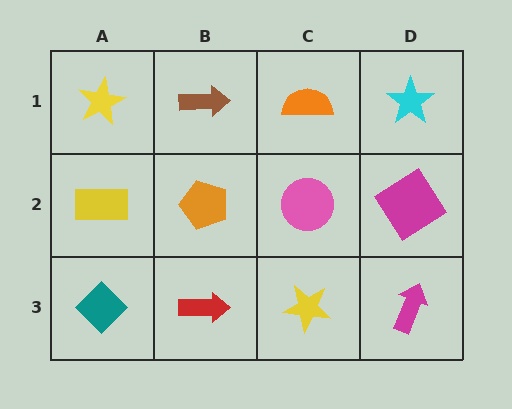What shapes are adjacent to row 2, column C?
An orange semicircle (row 1, column C), a yellow star (row 3, column C), an orange pentagon (row 2, column B), a magenta diamond (row 2, column D).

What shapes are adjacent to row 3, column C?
A pink circle (row 2, column C), a red arrow (row 3, column B), a magenta arrow (row 3, column D).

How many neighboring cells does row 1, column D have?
2.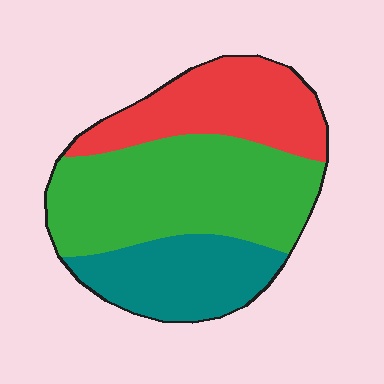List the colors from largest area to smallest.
From largest to smallest: green, red, teal.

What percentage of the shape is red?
Red covers about 30% of the shape.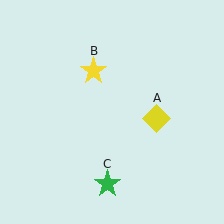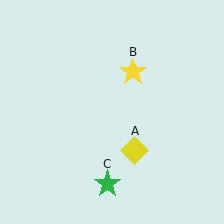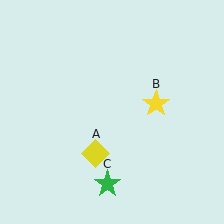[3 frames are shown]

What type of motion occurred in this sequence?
The yellow diamond (object A), yellow star (object B) rotated clockwise around the center of the scene.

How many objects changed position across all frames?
2 objects changed position: yellow diamond (object A), yellow star (object B).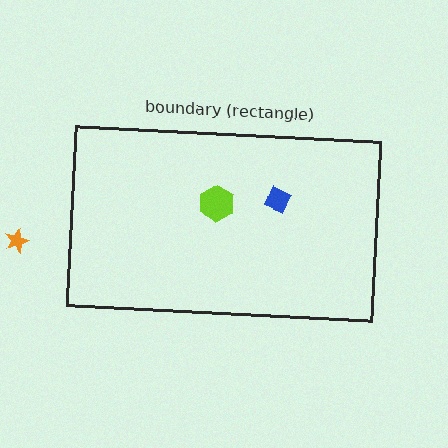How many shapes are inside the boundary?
2 inside, 1 outside.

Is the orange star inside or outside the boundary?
Outside.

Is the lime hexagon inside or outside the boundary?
Inside.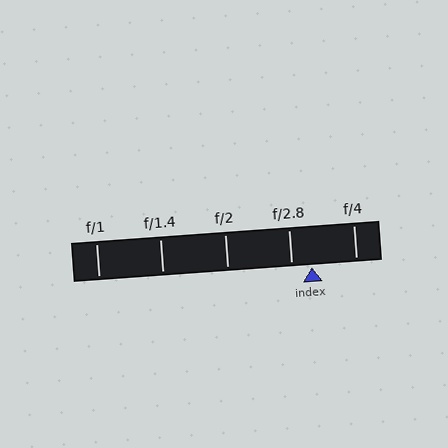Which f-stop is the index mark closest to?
The index mark is closest to f/2.8.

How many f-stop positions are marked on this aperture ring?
There are 5 f-stop positions marked.